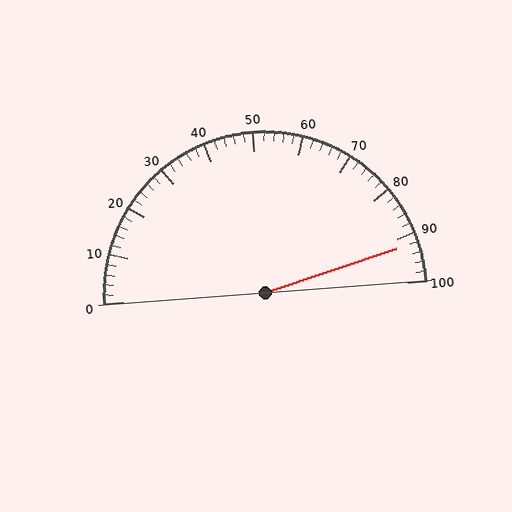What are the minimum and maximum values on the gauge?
The gauge ranges from 0 to 100.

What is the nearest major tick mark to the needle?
The nearest major tick mark is 90.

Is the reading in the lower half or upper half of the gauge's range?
The reading is in the upper half of the range (0 to 100).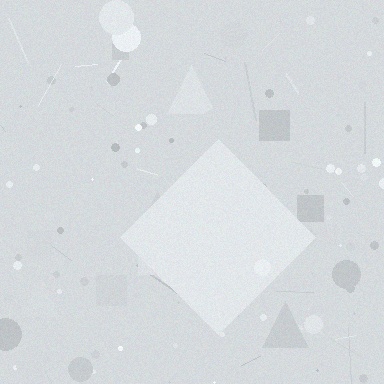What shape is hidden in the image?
A diamond is hidden in the image.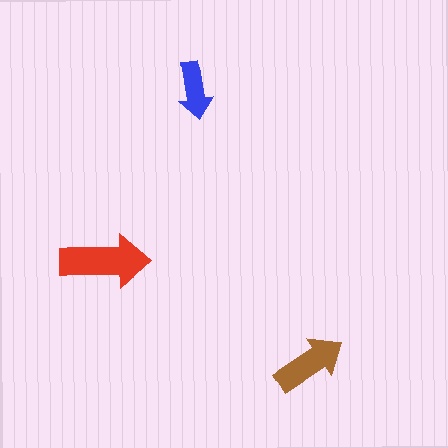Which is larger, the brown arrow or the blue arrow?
The brown one.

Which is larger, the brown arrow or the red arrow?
The red one.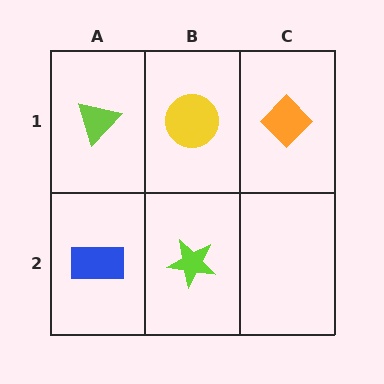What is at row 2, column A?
A blue rectangle.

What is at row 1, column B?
A yellow circle.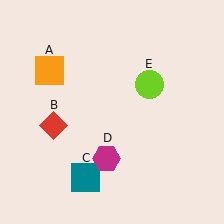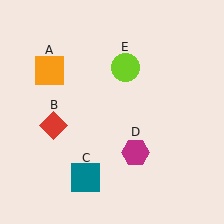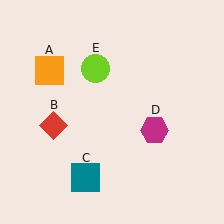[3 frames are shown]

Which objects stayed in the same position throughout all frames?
Orange square (object A) and red diamond (object B) and teal square (object C) remained stationary.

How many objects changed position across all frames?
2 objects changed position: magenta hexagon (object D), lime circle (object E).